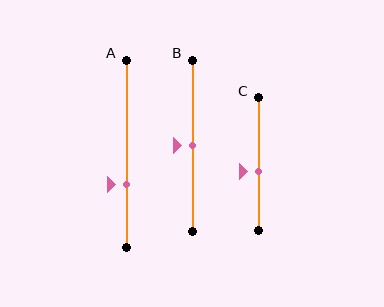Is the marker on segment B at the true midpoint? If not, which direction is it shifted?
Yes, the marker on segment B is at the true midpoint.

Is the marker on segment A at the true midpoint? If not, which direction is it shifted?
No, the marker on segment A is shifted downward by about 16% of the segment length.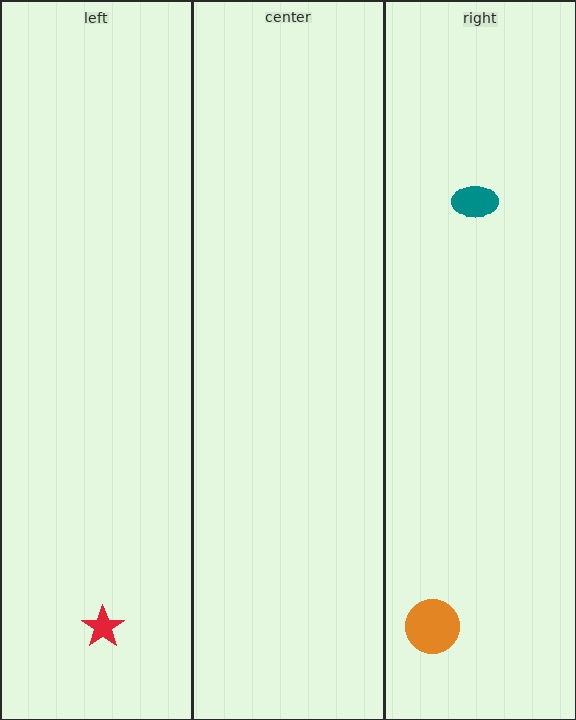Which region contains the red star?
The left region.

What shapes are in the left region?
The red star.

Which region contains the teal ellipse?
The right region.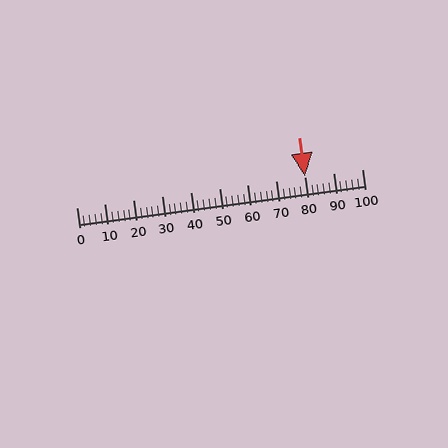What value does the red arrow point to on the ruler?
The red arrow points to approximately 80.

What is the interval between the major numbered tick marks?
The major tick marks are spaced 10 units apart.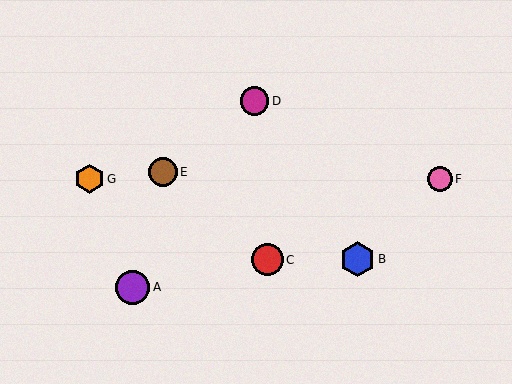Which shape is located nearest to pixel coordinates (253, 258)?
The red circle (labeled C) at (267, 260) is nearest to that location.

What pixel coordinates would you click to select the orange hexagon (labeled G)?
Click at (90, 179) to select the orange hexagon G.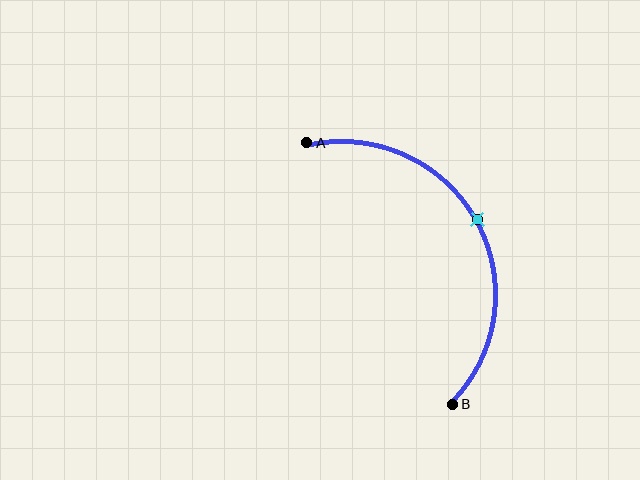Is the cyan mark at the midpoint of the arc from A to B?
Yes. The cyan mark lies on the arc at equal arc-length from both A and B — it is the arc midpoint.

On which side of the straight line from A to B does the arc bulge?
The arc bulges to the right of the straight line connecting A and B.